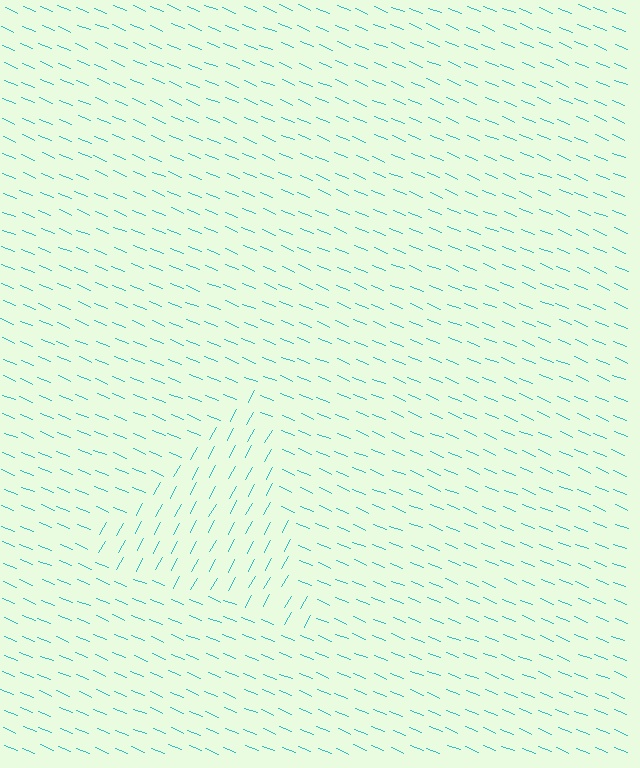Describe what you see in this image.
The image is filled with small cyan line segments. A triangle region in the image has lines oriented differently from the surrounding lines, creating a visible texture boundary.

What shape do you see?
I see a triangle.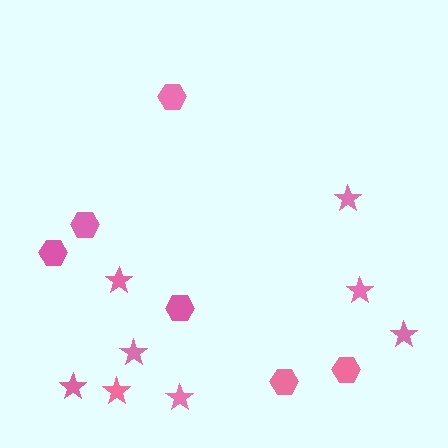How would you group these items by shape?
There are 2 groups: one group of hexagons (6) and one group of stars (8).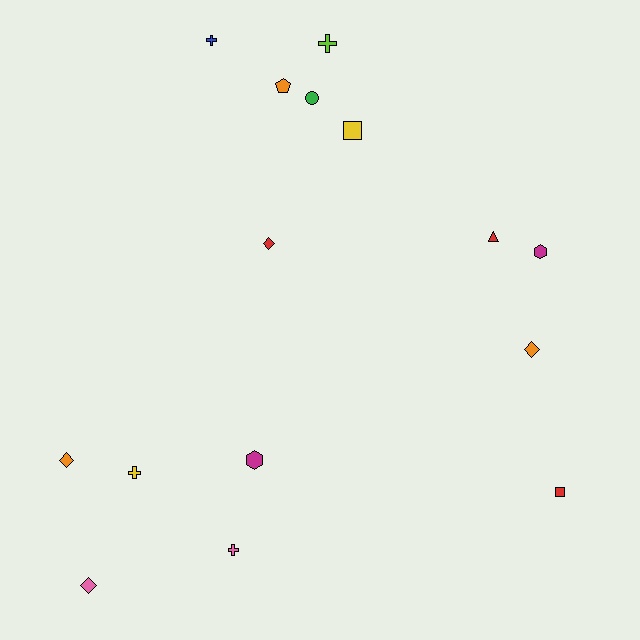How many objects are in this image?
There are 15 objects.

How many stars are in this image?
There are no stars.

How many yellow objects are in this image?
There are 2 yellow objects.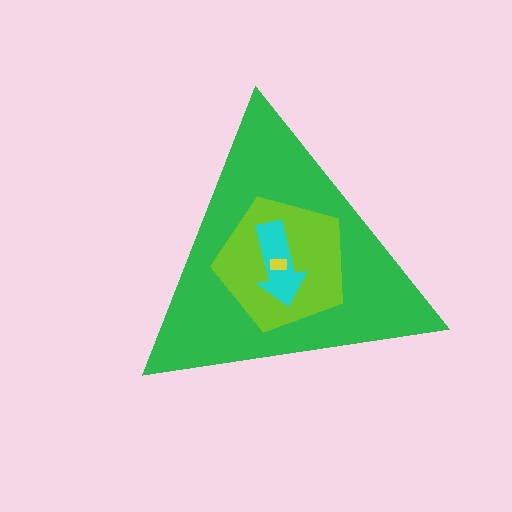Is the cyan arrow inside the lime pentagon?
Yes.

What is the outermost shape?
The green triangle.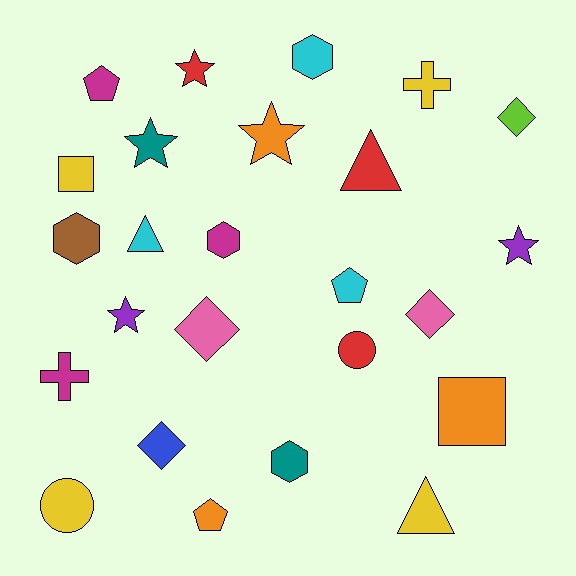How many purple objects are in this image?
There are 2 purple objects.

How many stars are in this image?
There are 5 stars.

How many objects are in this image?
There are 25 objects.